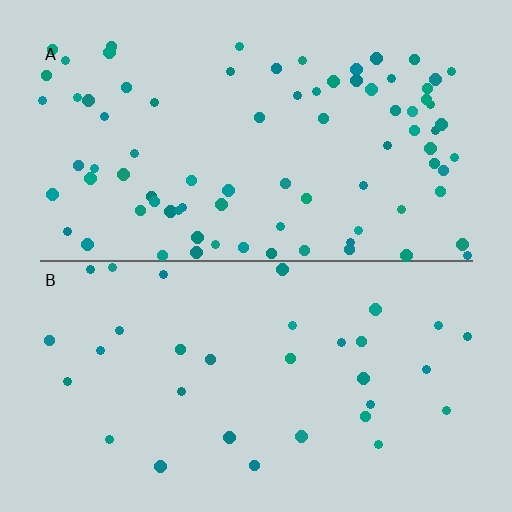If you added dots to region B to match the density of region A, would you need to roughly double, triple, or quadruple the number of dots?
Approximately triple.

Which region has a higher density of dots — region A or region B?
A (the top).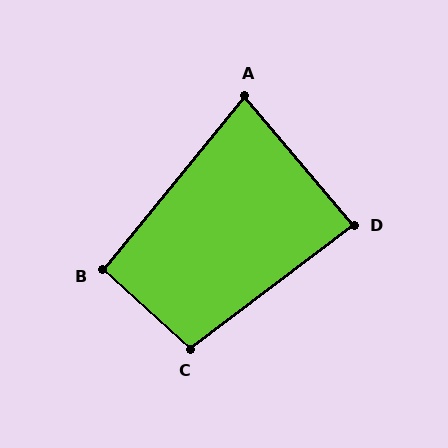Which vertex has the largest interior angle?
C, at approximately 101 degrees.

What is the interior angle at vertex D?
Approximately 87 degrees (approximately right).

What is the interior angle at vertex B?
Approximately 93 degrees (approximately right).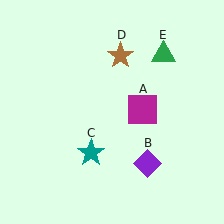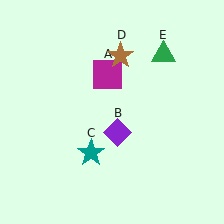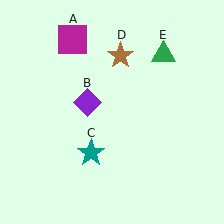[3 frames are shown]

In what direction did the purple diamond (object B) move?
The purple diamond (object B) moved up and to the left.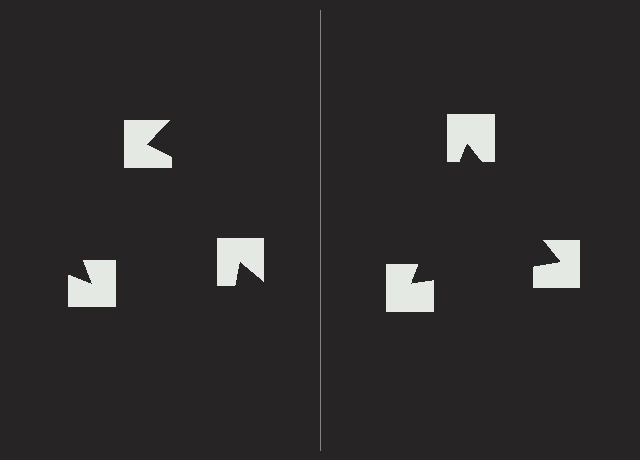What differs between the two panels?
The notched squares are positioned identically on both sides; only the wedge orientations differ. On the right they align to a triangle; on the left they are misaligned.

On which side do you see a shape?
An illusory triangle appears on the right side. On the left side the wedge cuts are rotated, so no coherent shape forms.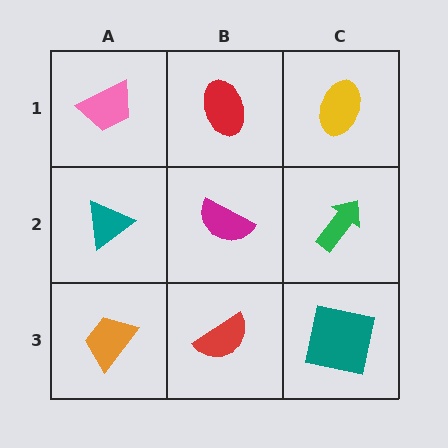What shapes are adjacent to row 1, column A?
A teal triangle (row 2, column A), a red ellipse (row 1, column B).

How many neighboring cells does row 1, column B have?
3.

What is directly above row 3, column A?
A teal triangle.